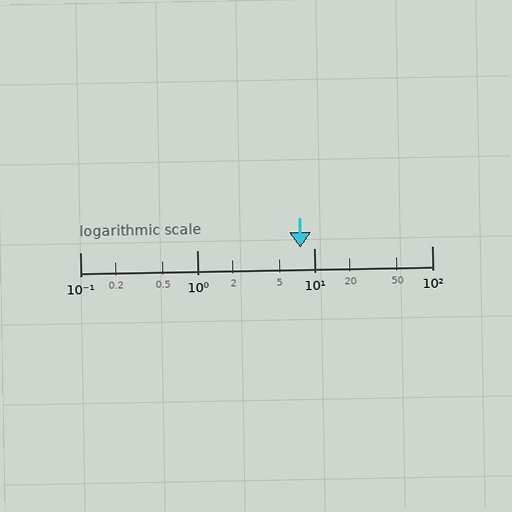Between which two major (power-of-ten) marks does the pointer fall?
The pointer is between 1 and 10.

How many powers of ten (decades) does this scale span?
The scale spans 3 decades, from 0.1 to 100.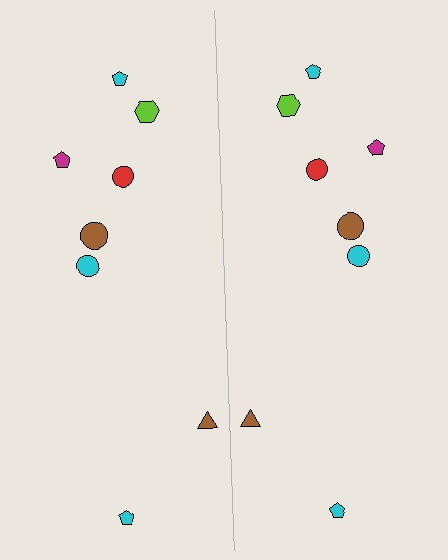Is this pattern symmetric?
Yes, this pattern has bilateral (reflection) symmetry.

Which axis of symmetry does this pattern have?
The pattern has a vertical axis of symmetry running through the center of the image.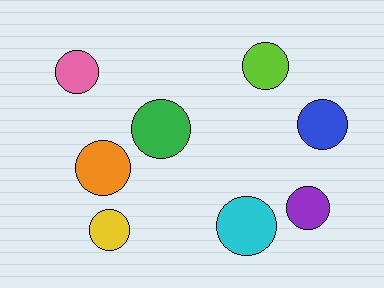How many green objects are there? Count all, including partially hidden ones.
There is 1 green object.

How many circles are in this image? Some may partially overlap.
There are 8 circles.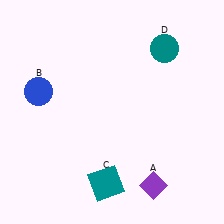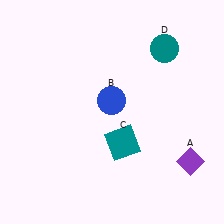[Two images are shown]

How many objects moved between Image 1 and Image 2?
3 objects moved between the two images.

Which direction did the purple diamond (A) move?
The purple diamond (A) moved right.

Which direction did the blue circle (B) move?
The blue circle (B) moved right.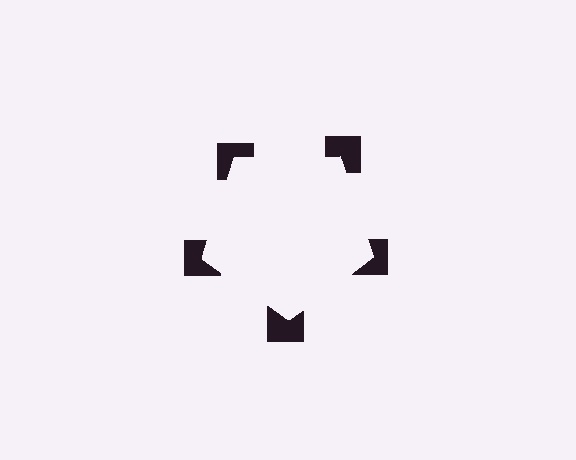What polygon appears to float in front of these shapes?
An illusory pentagon — its edges are inferred from the aligned wedge cuts in the notched squares, not physically drawn.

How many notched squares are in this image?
There are 5 — one at each vertex of the illusory pentagon.